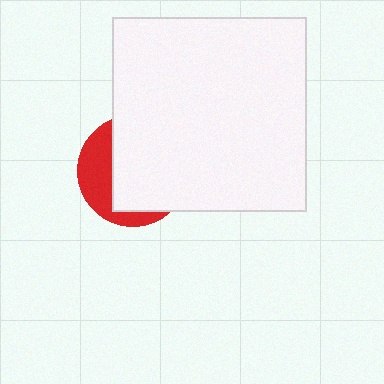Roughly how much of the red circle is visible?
A small part of it is visible (roughly 33%).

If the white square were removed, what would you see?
You would see the complete red circle.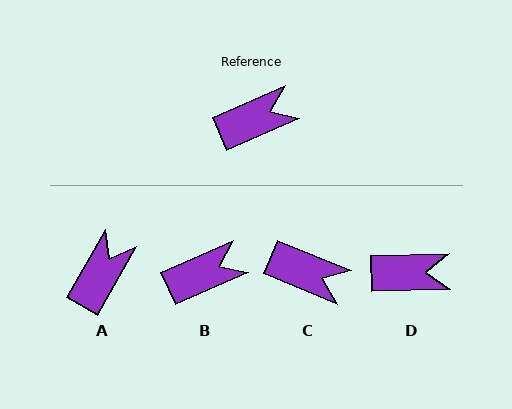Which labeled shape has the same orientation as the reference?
B.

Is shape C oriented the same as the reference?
No, it is off by about 46 degrees.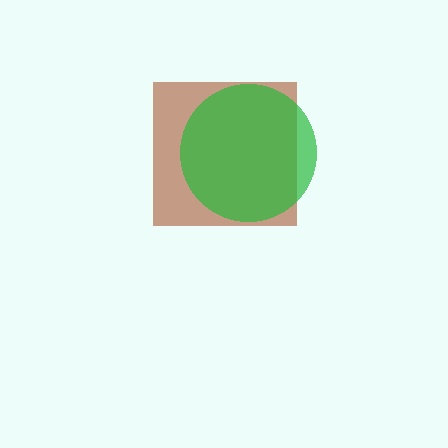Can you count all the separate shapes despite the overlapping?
Yes, there are 2 separate shapes.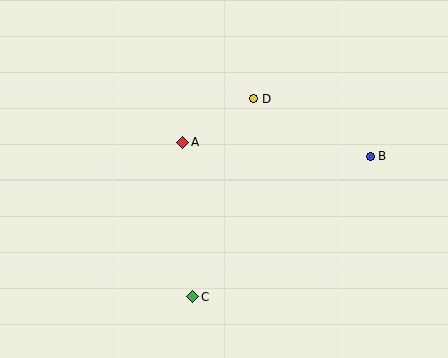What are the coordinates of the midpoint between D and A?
The midpoint between D and A is at (218, 120).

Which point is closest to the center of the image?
Point A at (183, 142) is closest to the center.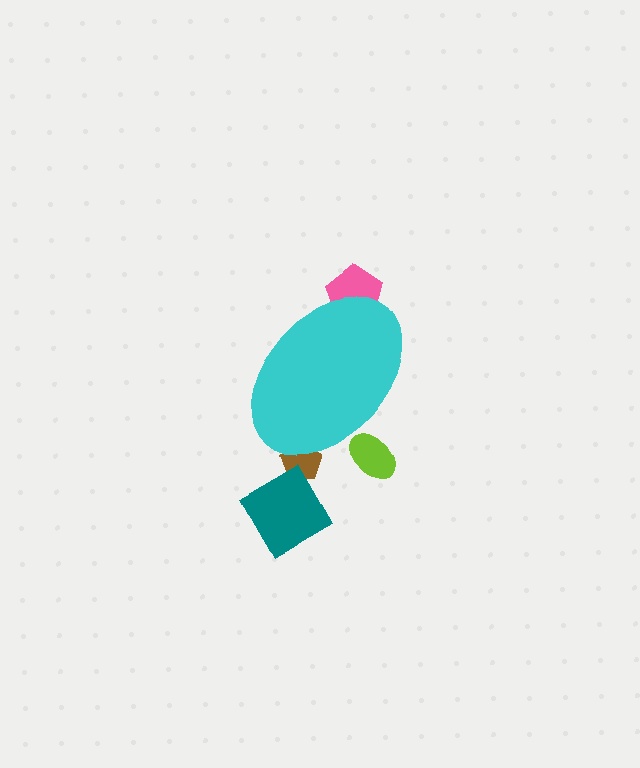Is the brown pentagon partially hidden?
Yes, the brown pentagon is partially hidden behind the cyan ellipse.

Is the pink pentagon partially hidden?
Yes, the pink pentagon is partially hidden behind the cyan ellipse.